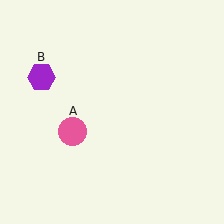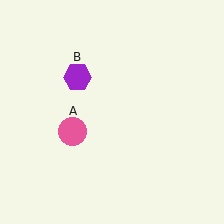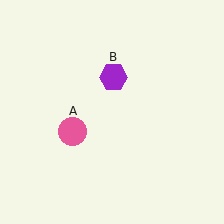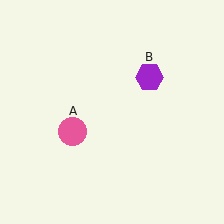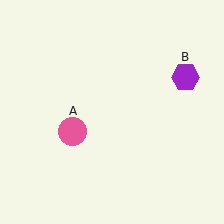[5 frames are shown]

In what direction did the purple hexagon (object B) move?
The purple hexagon (object B) moved right.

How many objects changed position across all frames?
1 object changed position: purple hexagon (object B).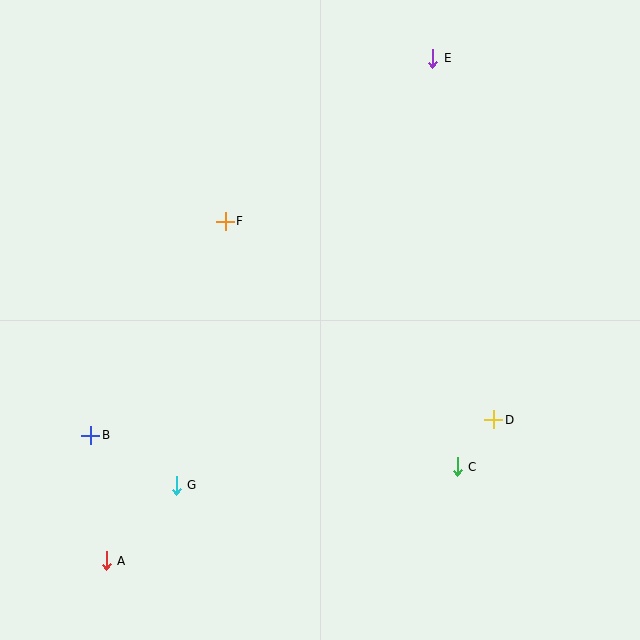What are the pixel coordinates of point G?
Point G is at (176, 485).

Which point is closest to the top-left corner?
Point F is closest to the top-left corner.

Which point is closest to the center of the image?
Point F at (225, 221) is closest to the center.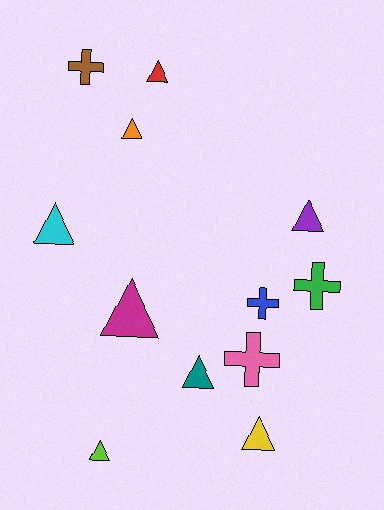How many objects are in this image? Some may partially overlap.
There are 12 objects.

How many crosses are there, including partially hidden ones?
There are 4 crosses.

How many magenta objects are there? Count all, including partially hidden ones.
There is 1 magenta object.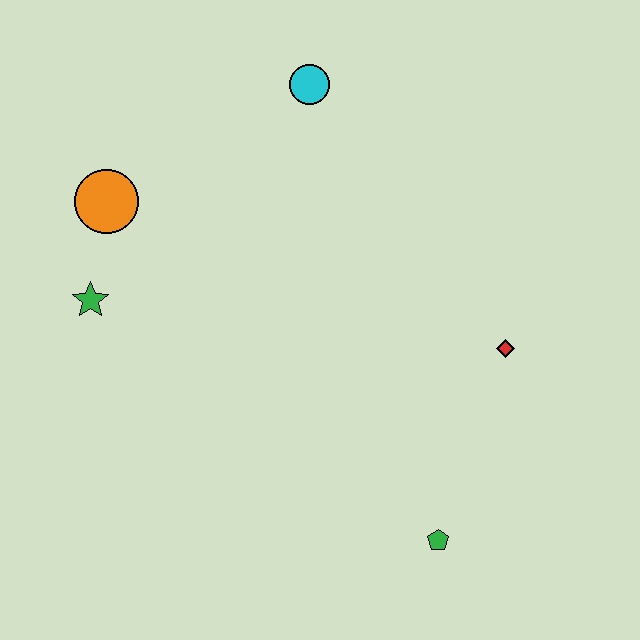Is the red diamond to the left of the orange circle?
No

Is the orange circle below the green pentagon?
No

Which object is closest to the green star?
The orange circle is closest to the green star.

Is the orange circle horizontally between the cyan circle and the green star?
Yes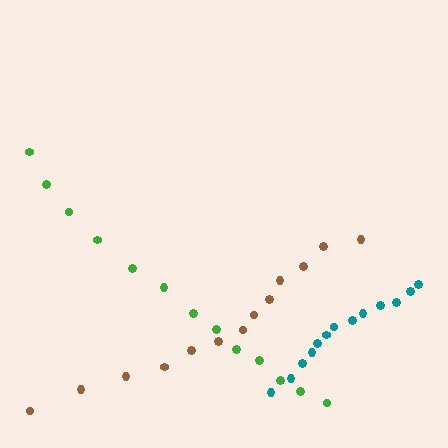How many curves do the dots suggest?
There are 3 distinct paths.